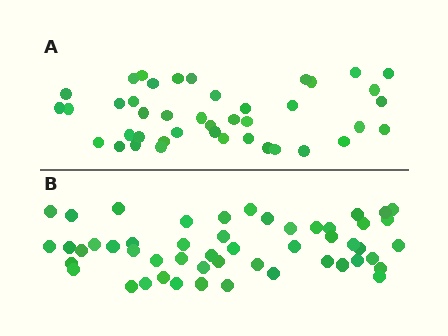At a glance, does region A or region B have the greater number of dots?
Region B (the bottom region) has more dots.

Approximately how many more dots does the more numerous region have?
Region B has roughly 8 or so more dots than region A.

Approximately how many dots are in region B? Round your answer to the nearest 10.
About 50 dots. (The exact count is 51, which rounds to 50.)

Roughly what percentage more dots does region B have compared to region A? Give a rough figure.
About 20% more.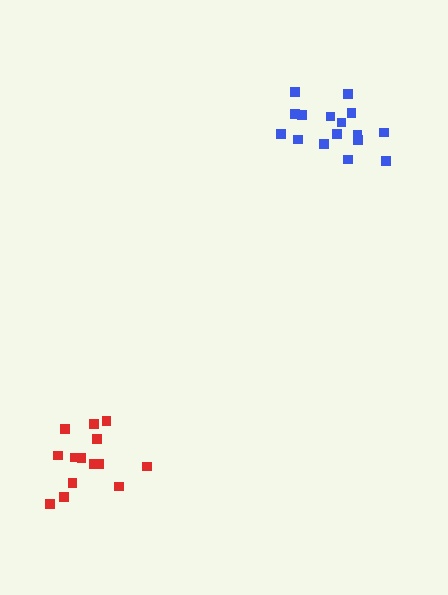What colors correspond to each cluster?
The clusters are colored: blue, red.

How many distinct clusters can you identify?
There are 2 distinct clusters.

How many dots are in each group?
Group 1: 16 dots, Group 2: 14 dots (30 total).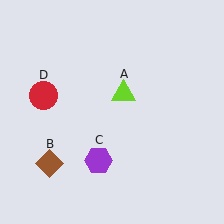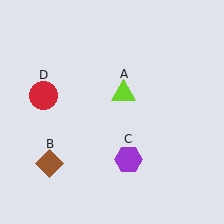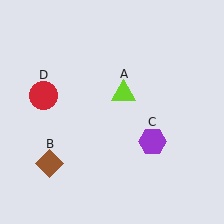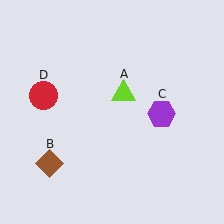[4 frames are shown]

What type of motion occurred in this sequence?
The purple hexagon (object C) rotated counterclockwise around the center of the scene.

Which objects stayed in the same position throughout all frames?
Lime triangle (object A) and brown diamond (object B) and red circle (object D) remained stationary.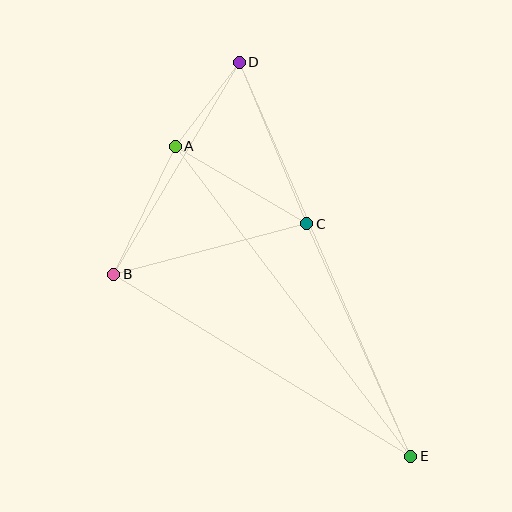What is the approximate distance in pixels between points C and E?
The distance between C and E is approximately 255 pixels.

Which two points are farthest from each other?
Points D and E are farthest from each other.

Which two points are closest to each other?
Points A and D are closest to each other.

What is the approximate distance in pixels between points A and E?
The distance between A and E is approximately 389 pixels.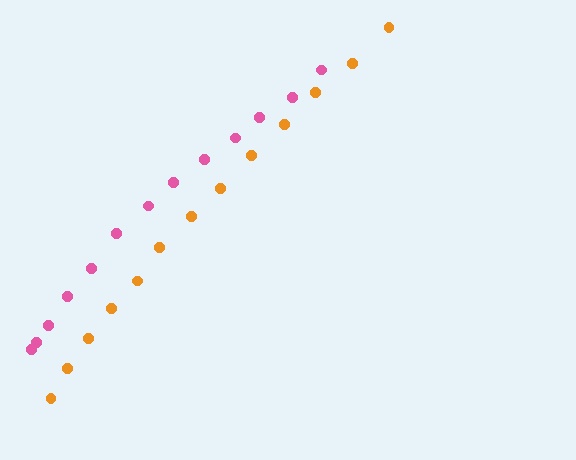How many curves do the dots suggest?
There are 2 distinct paths.